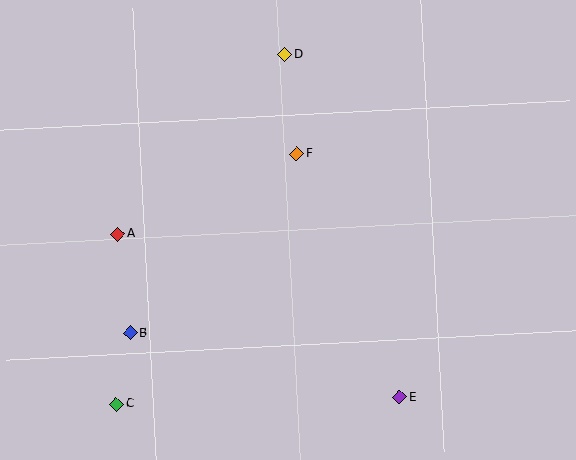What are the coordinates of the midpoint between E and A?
The midpoint between E and A is at (259, 316).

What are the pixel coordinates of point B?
Point B is at (130, 333).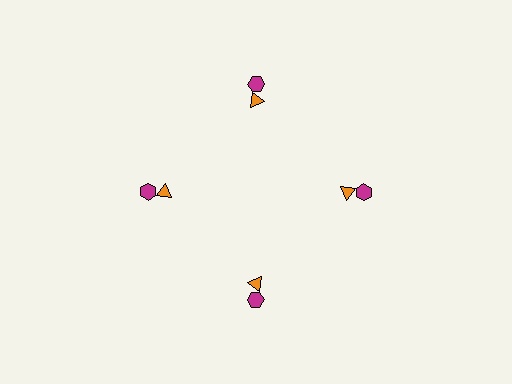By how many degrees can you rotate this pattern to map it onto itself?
The pattern maps onto itself every 90 degrees of rotation.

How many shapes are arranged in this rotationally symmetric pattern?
There are 8 shapes, arranged in 4 groups of 2.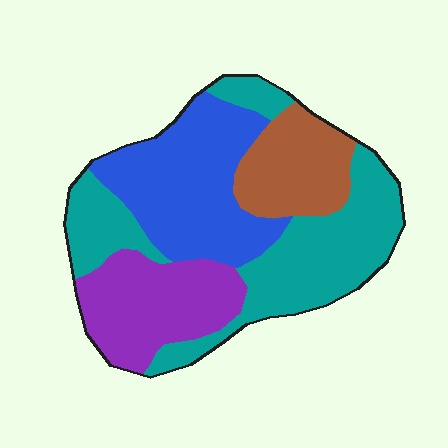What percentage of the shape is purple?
Purple takes up less than a quarter of the shape.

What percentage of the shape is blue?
Blue covers 28% of the shape.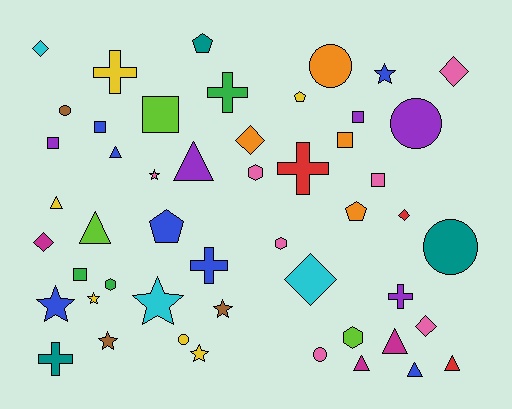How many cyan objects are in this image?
There are 3 cyan objects.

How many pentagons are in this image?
There are 4 pentagons.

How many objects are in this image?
There are 50 objects.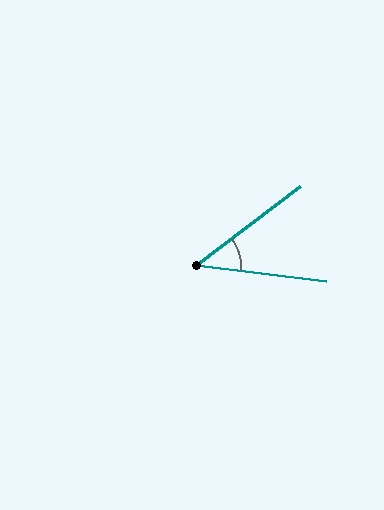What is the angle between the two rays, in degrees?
Approximately 44 degrees.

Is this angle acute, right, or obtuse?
It is acute.